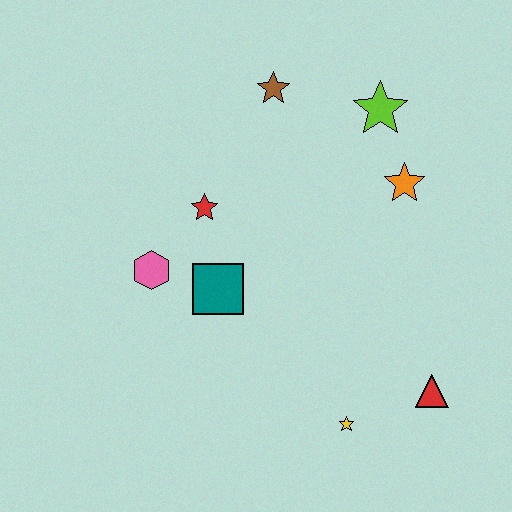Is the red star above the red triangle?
Yes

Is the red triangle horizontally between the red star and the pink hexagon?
No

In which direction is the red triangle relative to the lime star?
The red triangle is below the lime star.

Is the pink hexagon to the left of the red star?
Yes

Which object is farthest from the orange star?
The pink hexagon is farthest from the orange star.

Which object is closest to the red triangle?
The yellow star is closest to the red triangle.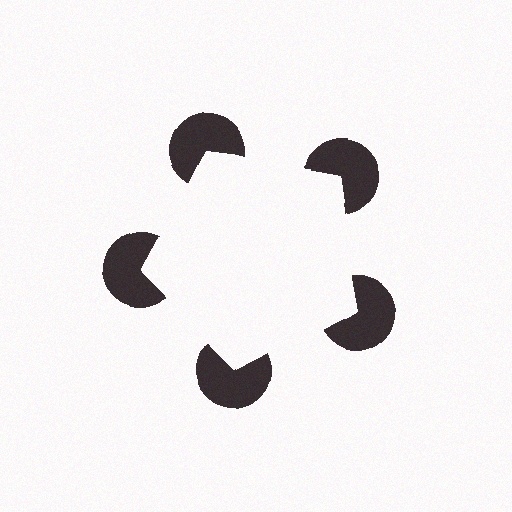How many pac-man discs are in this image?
There are 5 — one at each vertex of the illusory pentagon.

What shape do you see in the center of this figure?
An illusory pentagon — its edges are inferred from the aligned wedge cuts in the pac-man discs, not physically drawn.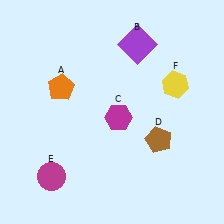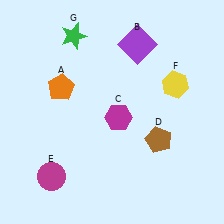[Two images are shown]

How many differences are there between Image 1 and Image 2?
There is 1 difference between the two images.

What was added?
A green star (G) was added in Image 2.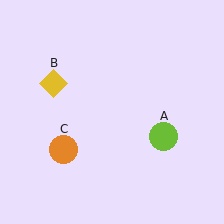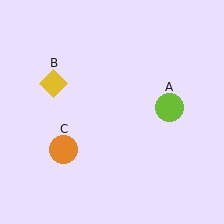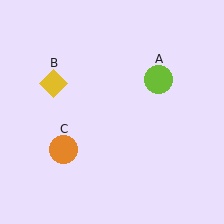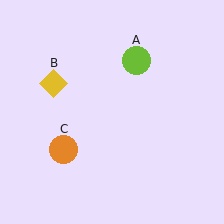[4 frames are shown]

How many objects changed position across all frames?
1 object changed position: lime circle (object A).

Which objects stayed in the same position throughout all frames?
Yellow diamond (object B) and orange circle (object C) remained stationary.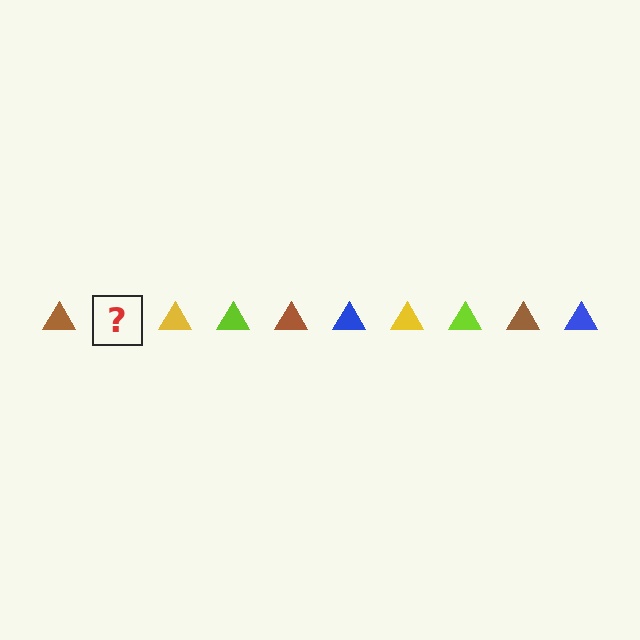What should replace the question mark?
The question mark should be replaced with a blue triangle.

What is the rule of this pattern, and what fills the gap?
The rule is that the pattern cycles through brown, blue, yellow, lime triangles. The gap should be filled with a blue triangle.